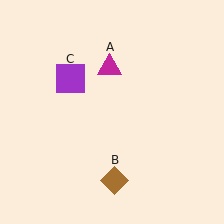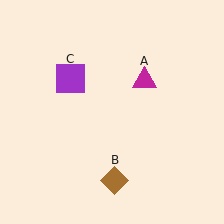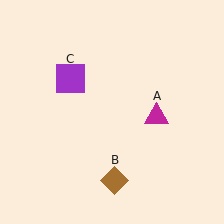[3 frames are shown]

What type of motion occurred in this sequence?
The magenta triangle (object A) rotated clockwise around the center of the scene.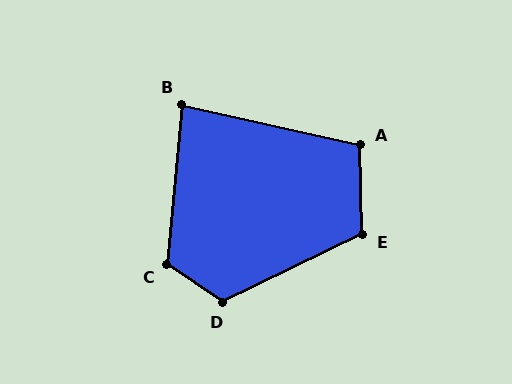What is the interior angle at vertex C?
Approximately 119 degrees (obtuse).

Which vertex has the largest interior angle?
D, at approximately 120 degrees.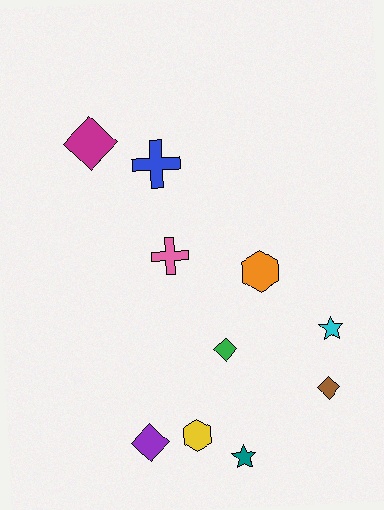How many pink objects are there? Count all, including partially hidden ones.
There is 1 pink object.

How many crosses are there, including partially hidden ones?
There are 2 crosses.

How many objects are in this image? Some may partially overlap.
There are 10 objects.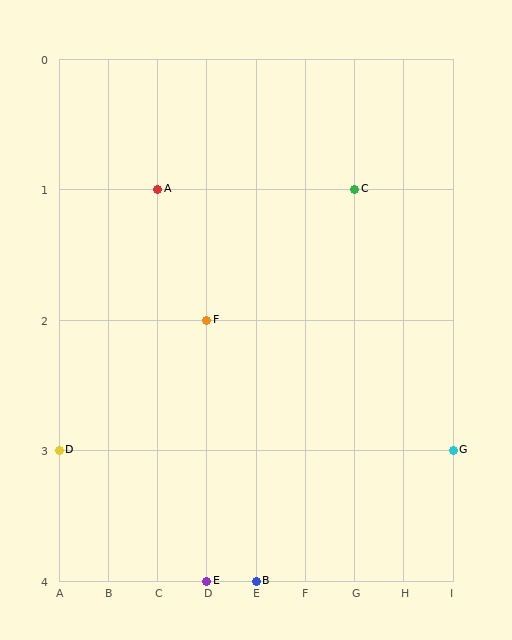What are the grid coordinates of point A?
Point A is at grid coordinates (C, 1).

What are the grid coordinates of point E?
Point E is at grid coordinates (D, 4).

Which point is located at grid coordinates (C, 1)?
Point A is at (C, 1).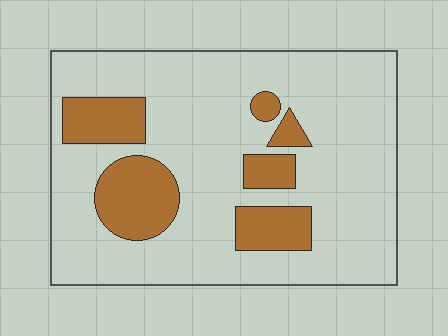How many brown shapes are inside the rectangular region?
6.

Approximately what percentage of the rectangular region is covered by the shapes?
Approximately 20%.